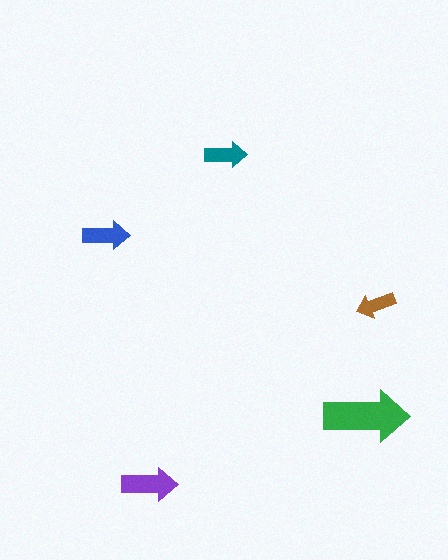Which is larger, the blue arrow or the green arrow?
The green one.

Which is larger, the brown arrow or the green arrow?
The green one.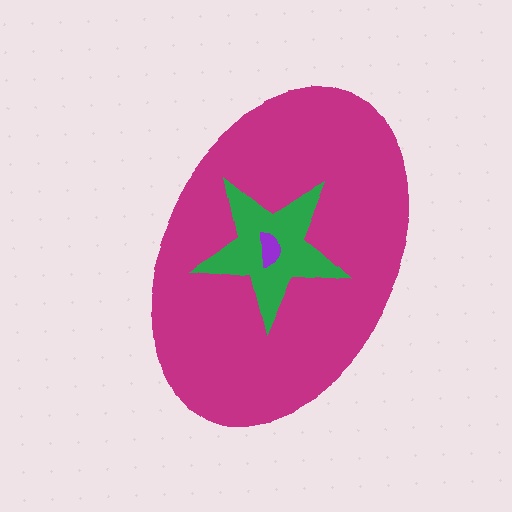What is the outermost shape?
The magenta ellipse.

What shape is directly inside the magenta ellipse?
The green star.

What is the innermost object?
The purple semicircle.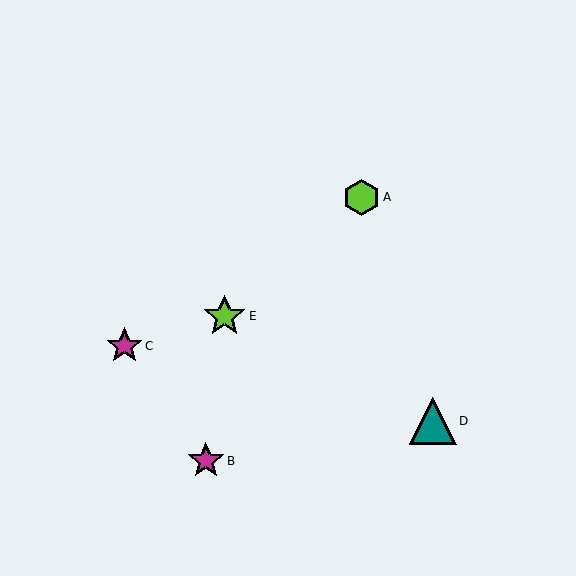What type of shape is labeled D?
Shape D is a teal triangle.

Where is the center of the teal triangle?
The center of the teal triangle is at (433, 421).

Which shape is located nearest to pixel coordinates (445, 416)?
The teal triangle (labeled D) at (433, 421) is nearest to that location.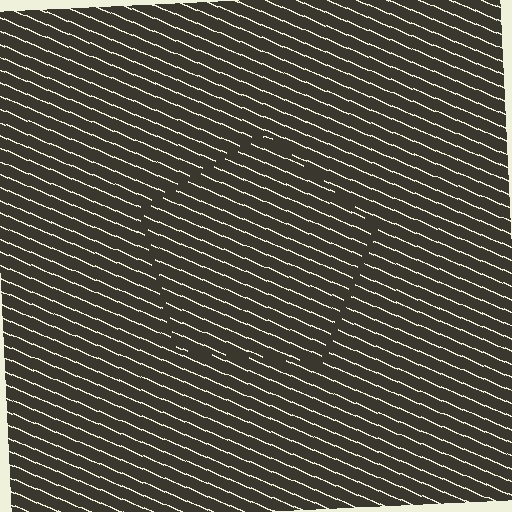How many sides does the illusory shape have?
5 sides — the line-ends trace a pentagon.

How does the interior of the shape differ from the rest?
The interior of the shape contains the same grating, shifted by half a period — the contour is defined by the phase discontinuity where line-ends from the inner and outer gratings abut.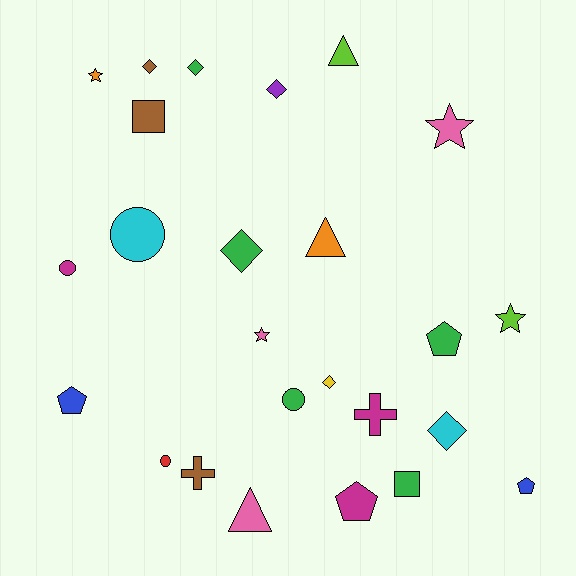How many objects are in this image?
There are 25 objects.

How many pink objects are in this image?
There are 3 pink objects.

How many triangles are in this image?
There are 3 triangles.